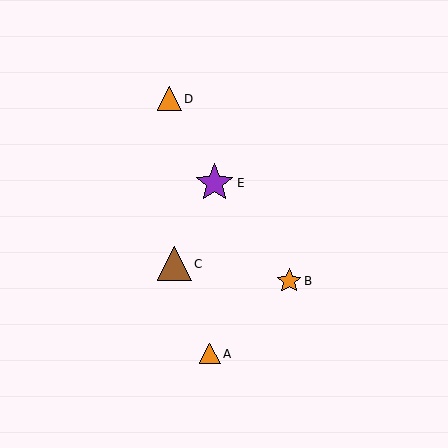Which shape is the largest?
The purple star (labeled E) is the largest.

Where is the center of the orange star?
The center of the orange star is at (289, 281).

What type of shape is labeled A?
Shape A is an orange triangle.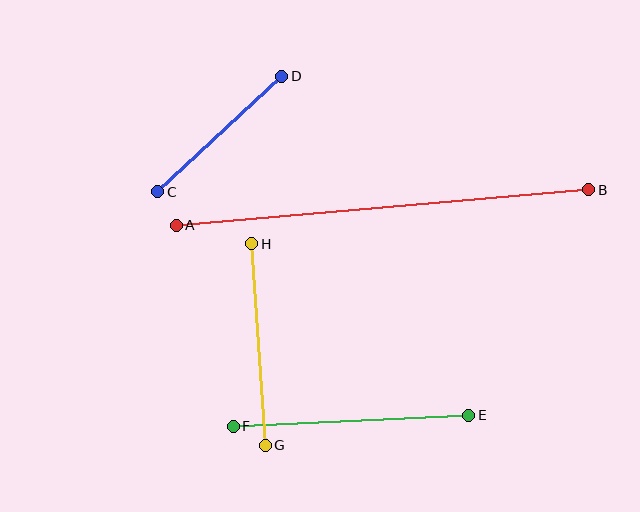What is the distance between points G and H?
The distance is approximately 202 pixels.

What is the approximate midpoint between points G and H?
The midpoint is at approximately (259, 344) pixels.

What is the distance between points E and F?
The distance is approximately 235 pixels.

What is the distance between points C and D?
The distance is approximately 170 pixels.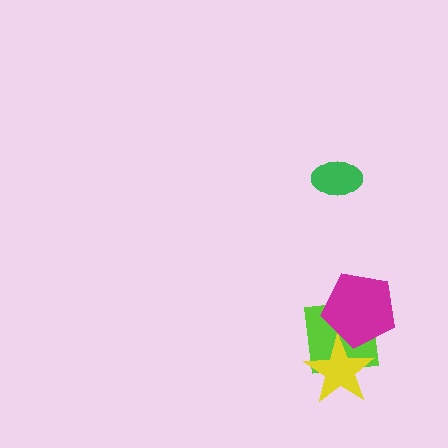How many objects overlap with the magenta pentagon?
2 objects overlap with the magenta pentagon.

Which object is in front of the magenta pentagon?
The yellow star is in front of the magenta pentagon.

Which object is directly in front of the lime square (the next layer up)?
The magenta pentagon is directly in front of the lime square.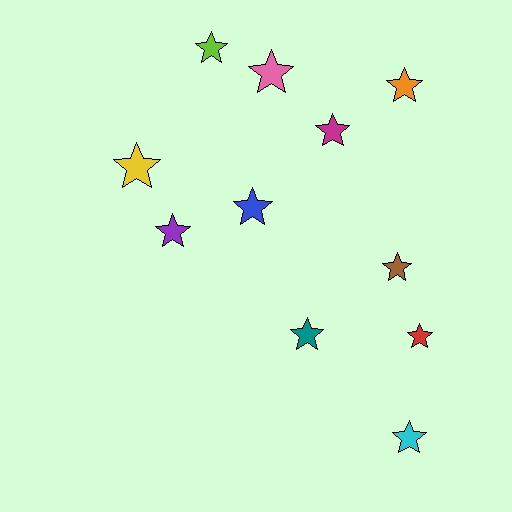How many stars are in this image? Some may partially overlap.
There are 11 stars.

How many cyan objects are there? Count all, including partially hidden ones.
There is 1 cyan object.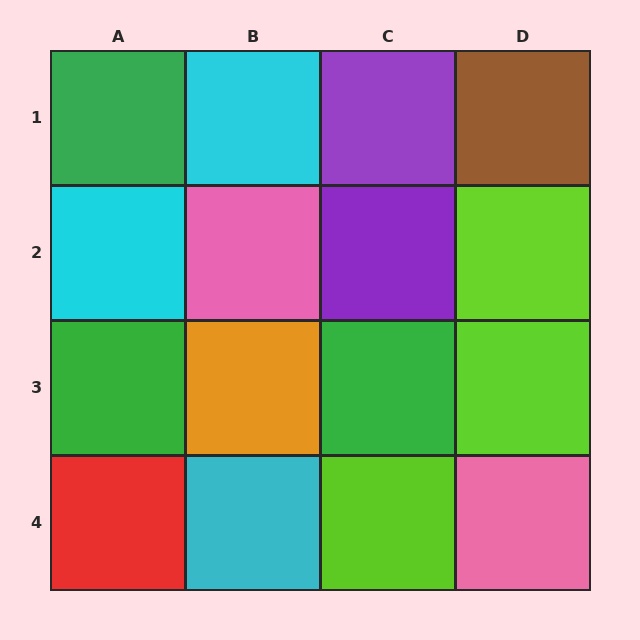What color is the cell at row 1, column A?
Green.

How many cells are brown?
1 cell is brown.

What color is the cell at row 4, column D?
Pink.